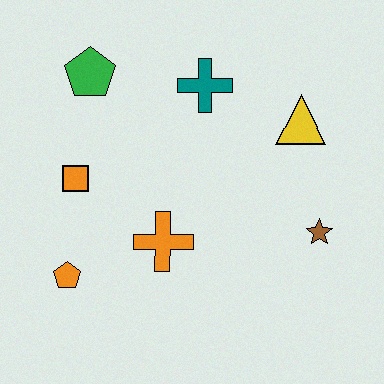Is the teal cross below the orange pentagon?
No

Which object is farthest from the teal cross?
The orange pentagon is farthest from the teal cross.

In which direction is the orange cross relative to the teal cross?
The orange cross is below the teal cross.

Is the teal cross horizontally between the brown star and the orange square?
Yes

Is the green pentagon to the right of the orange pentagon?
Yes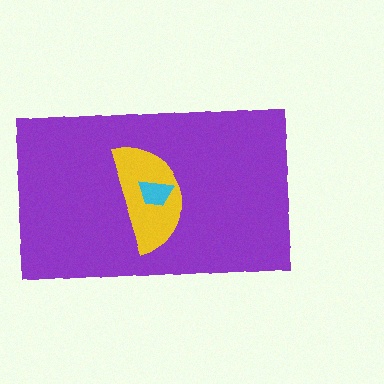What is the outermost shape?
The purple rectangle.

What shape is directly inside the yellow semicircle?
The cyan trapezoid.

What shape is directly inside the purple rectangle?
The yellow semicircle.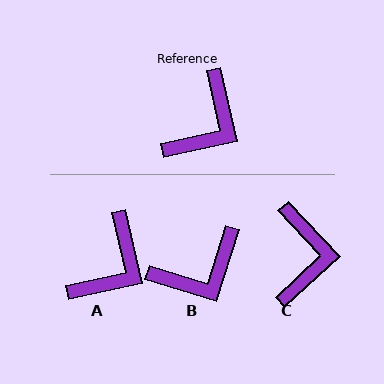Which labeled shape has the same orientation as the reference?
A.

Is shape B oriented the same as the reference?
No, it is off by about 30 degrees.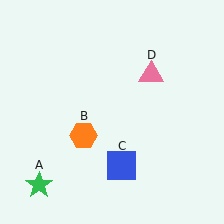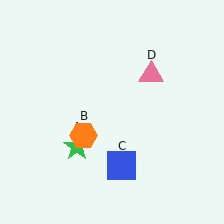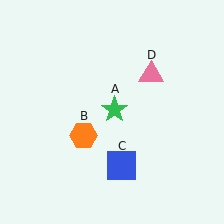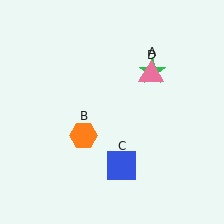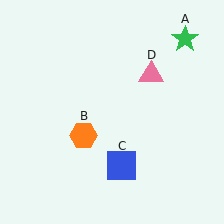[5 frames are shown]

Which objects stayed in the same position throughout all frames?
Orange hexagon (object B) and blue square (object C) and pink triangle (object D) remained stationary.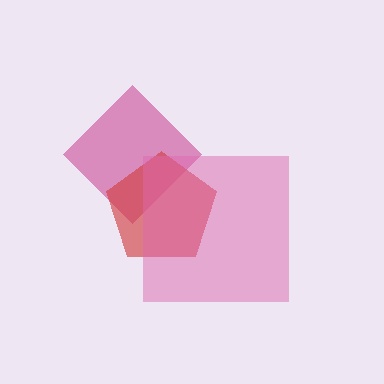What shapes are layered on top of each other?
The layered shapes are: a magenta diamond, a red pentagon, a pink square.